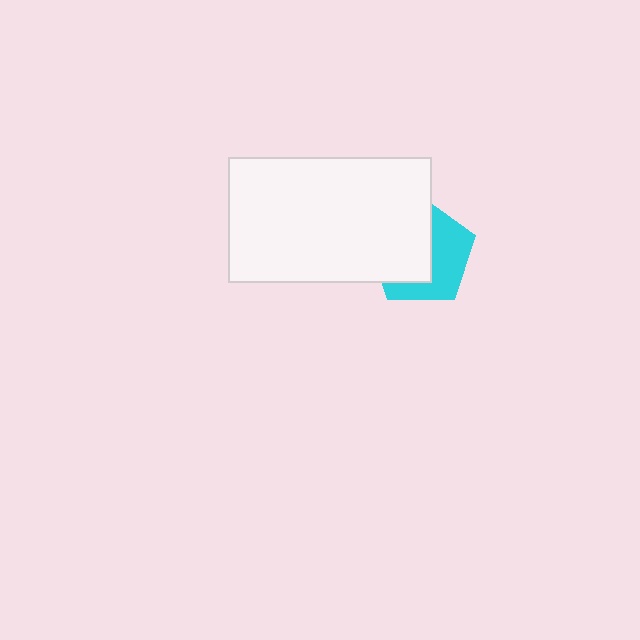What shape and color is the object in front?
The object in front is a white rectangle.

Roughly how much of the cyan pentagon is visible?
About half of it is visible (roughly 46%).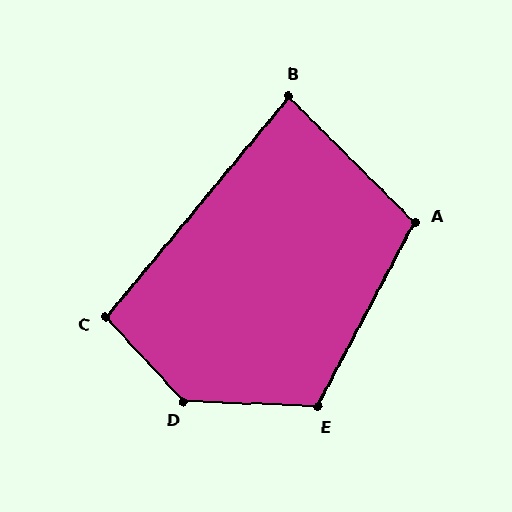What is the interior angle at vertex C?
Approximately 98 degrees (obtuse).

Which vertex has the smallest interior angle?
B, at approximately 85 degrees.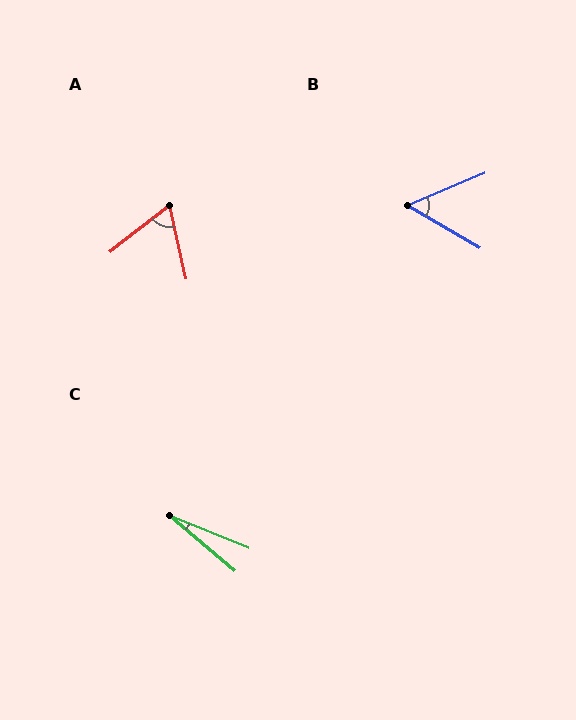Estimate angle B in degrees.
Approximately 53 degrees.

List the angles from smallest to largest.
C (18°), B (53°), A (65°).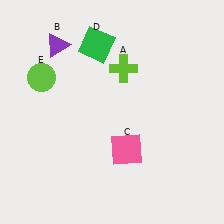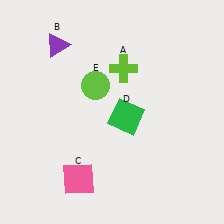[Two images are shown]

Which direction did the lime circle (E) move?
The lime circle (E) moved right.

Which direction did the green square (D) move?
The green square (D) moved down.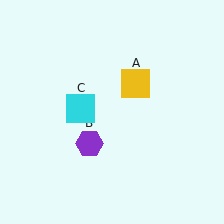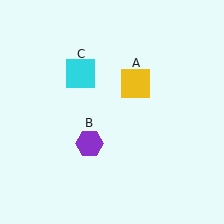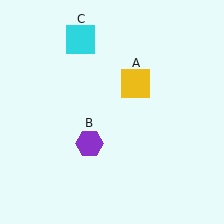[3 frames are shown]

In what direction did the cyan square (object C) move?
The cyan square (object C) moved up.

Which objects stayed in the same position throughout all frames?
Yellow square (object A) and purple hexagon (object B) remained stationary.